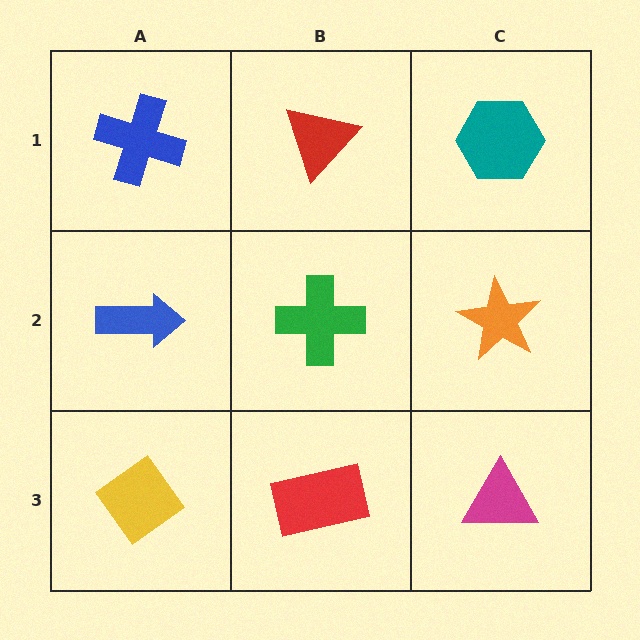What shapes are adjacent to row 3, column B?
A green cross (row 2, column B), a yellow diamond (row 3, column A), a magenta triangle (row 3, column C).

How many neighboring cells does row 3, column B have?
3.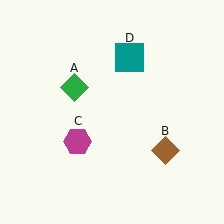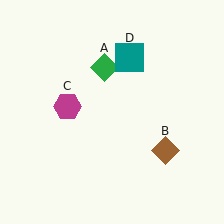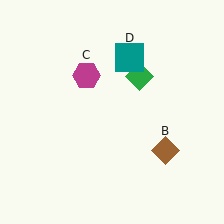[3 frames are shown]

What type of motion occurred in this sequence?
The green diamond (object A), magenta hexagon (object C) rotated clockwise around the center of the scene.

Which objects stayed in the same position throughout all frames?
Brown diamond (object B) and teal square (object D) remained stationary.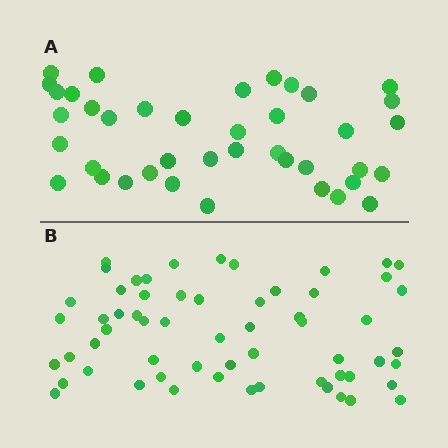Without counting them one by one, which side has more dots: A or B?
Region B (the bottom region) has more dots.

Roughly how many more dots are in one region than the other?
Region B has approximately 20 more dots than region A.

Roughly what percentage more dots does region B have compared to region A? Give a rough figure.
About 50% more.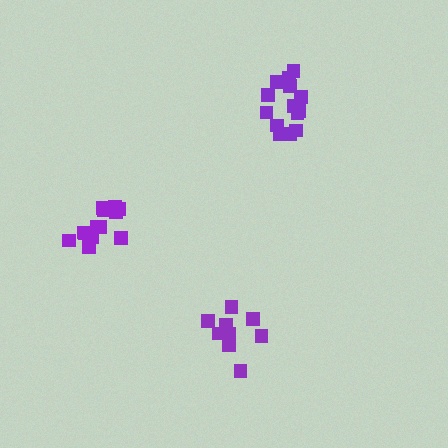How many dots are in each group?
Group 1: 14 dots, Group 2: 9 dots, Group 3: 13 dots (36 total).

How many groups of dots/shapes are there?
There are 3 groups.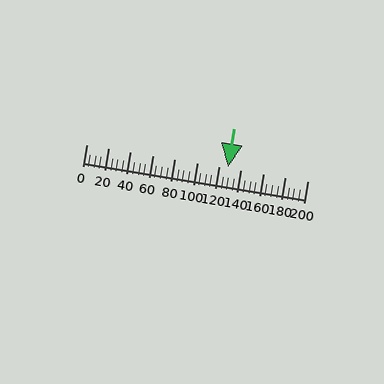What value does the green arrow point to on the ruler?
The green arrow points to approximately 128.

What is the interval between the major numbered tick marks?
The major tick marks are spaced 20 units apart.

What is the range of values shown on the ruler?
The ruler shows values from 0 to 200.